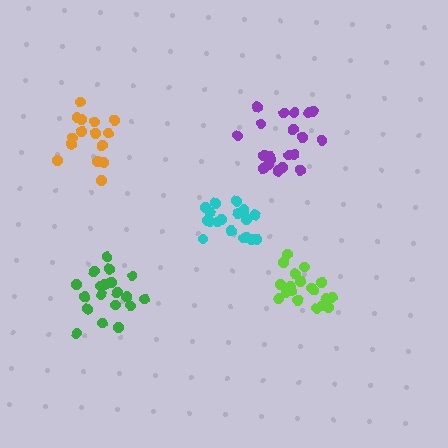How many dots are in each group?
Group 1: 20 dots, Group 2: 16 dots, Group 3: 19 dots, Group 4: 19 dots, Group 5: 20 dots (94 total).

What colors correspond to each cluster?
The clusters are colored: purple, orange, green, lime, cyan.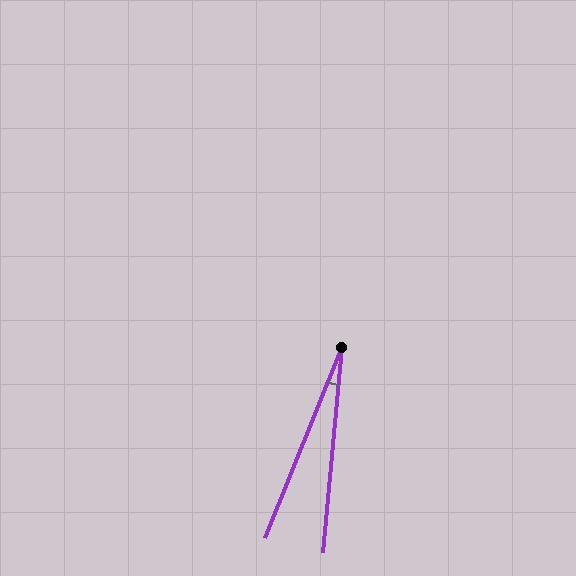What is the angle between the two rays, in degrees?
Approximately 17 degrees.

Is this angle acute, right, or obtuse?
It is acute.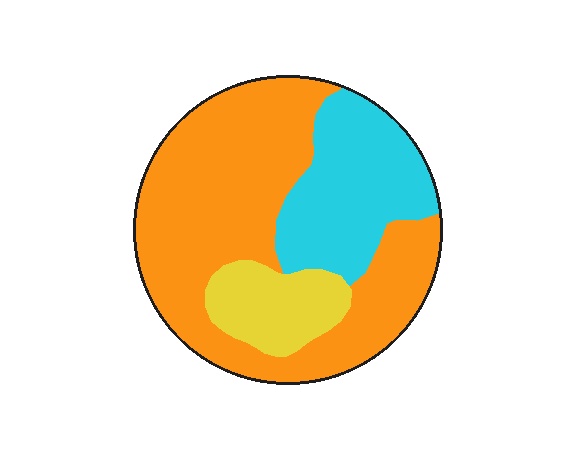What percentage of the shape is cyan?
Cyan takes up about one quarter (1/4) of the shape.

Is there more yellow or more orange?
Orange.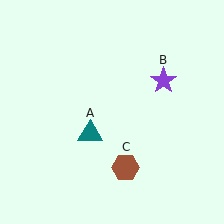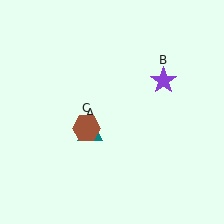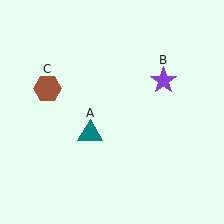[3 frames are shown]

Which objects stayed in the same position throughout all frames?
Teal triangle (object A) and purple star (object B) remained stationary.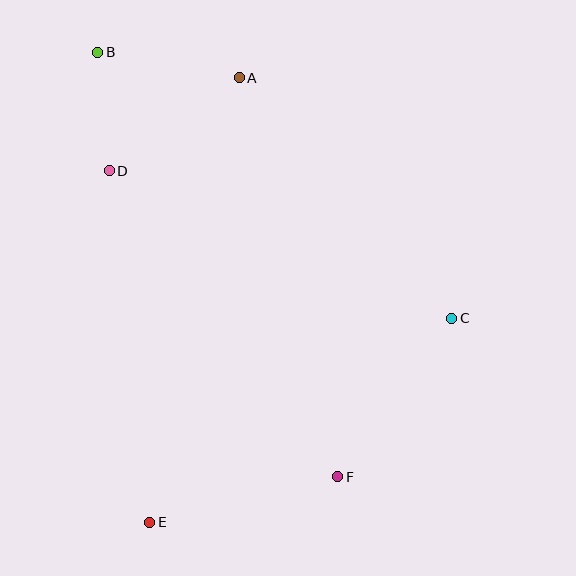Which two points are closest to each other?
Points B and D are closest to each other.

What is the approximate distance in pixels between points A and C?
The distance between A and C is approximately 321 pixels.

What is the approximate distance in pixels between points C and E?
The distance between C and E is approximately 364 pixels.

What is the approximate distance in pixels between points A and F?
The distance between A and F is approximately 411 pixels.